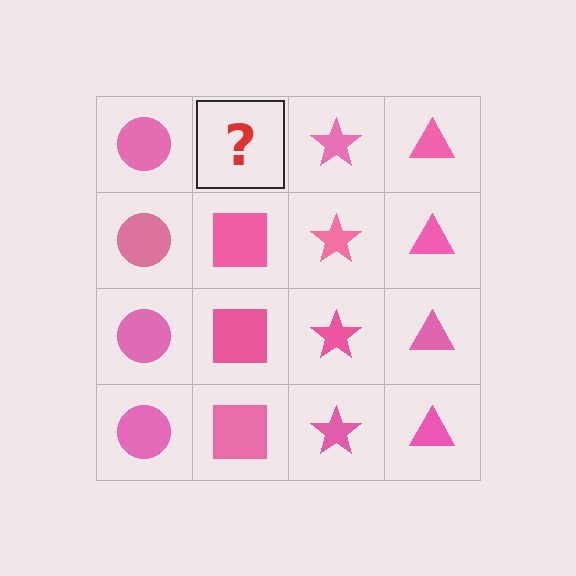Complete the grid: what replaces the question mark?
The question mark should be replaced with a pink square.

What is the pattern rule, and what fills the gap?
The rule is that each column has a consistent shape. The gap should be filled with a pink square.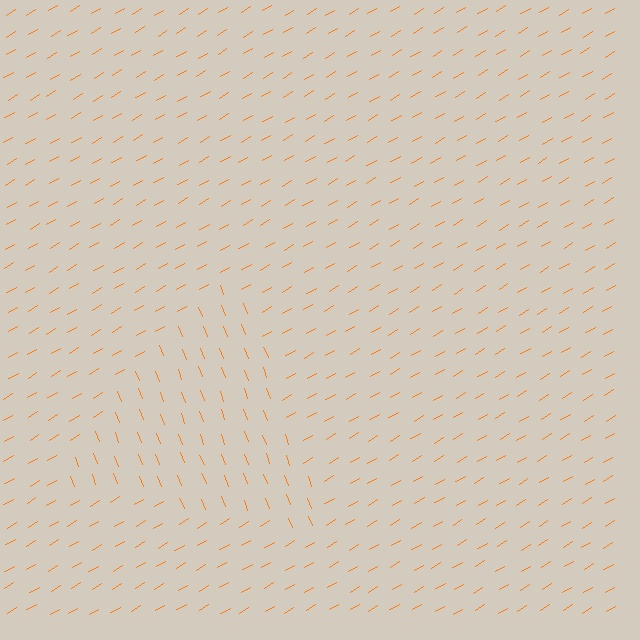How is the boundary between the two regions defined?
The boundary is defined purely by a change in line orientation (approximately 80 degrees difference). All lines are the same color and thickness.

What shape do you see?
I see a triangle.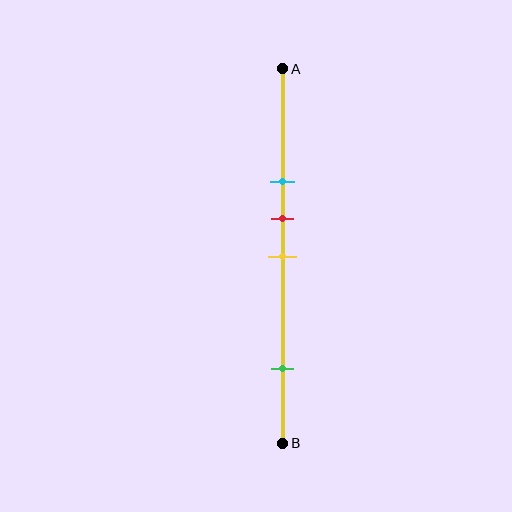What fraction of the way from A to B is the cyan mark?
The cyan mark is approximately 30% (0.3) of the way from A to B.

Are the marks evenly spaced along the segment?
No, the marks are not evenly spaced.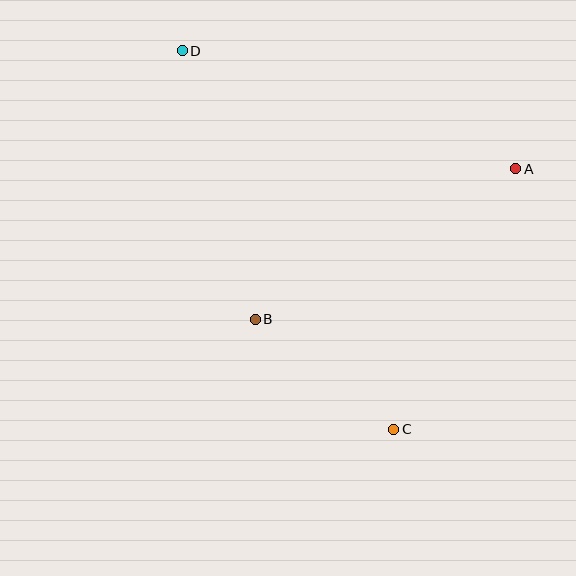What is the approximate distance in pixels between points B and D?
The distance between B and D is approximately 278 pixels.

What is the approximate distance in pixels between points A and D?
The distance between A and D is approximately 354 pixels.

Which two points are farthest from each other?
Points C and D are farthest from each other.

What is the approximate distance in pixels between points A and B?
The distance between A and B is approximately 301 pixels.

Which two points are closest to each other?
Points B and C are closest to each other.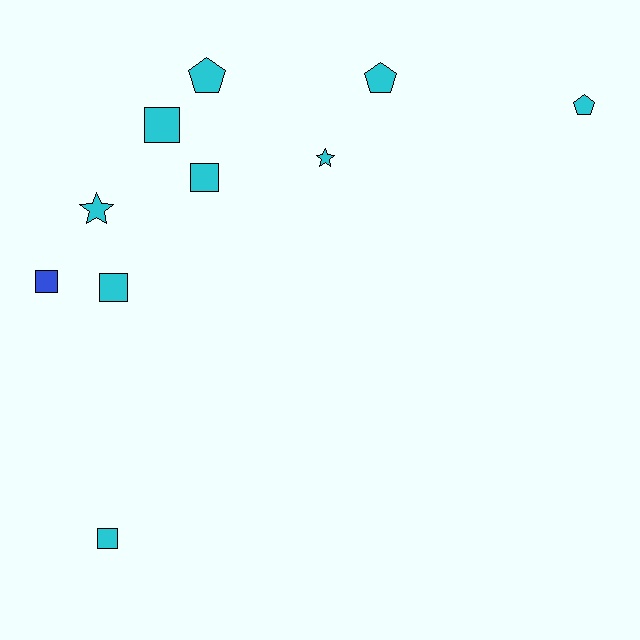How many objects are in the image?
There are 10 objects.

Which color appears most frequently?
Cyan, with 9 objects.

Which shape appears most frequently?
Square, with 5 objects.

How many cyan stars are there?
There are 2 cyan stars.